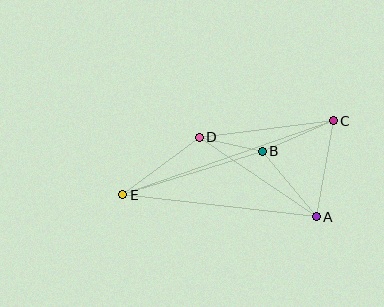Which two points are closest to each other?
Points B and D are closest to each other.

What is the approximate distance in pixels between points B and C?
The distance between B and C is approximately 77 pixels.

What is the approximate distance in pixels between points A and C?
The distance between A and C is approximately 98 pixels.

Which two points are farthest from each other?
Points C and E are farthest from each other.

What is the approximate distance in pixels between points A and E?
The distance between A and E is approximately 194 pixels.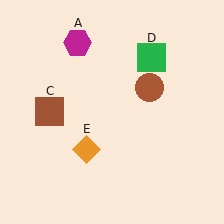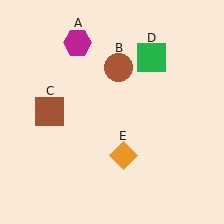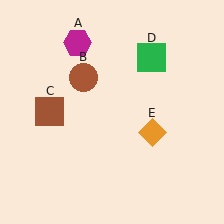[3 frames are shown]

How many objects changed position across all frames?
2 objects changed position: brown circle (object B), orange diamond (object E).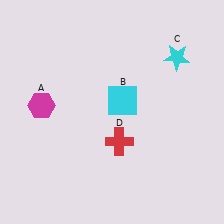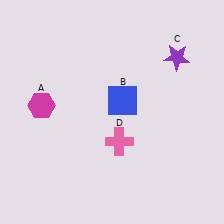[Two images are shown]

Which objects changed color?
B changed from cyan to blue. C changed from cyan to purple. D changed from red to pink.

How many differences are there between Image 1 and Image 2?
There are 3 differences between the two images.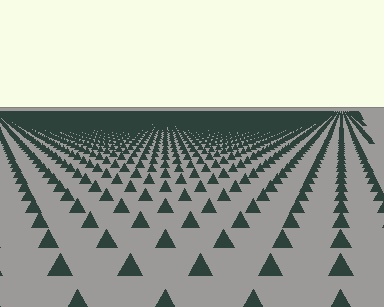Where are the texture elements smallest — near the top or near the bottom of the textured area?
Near the top.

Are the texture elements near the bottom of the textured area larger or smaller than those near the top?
Larger. Near the bottom, elements are closer to the viewer and appear at a bigger on-screen size.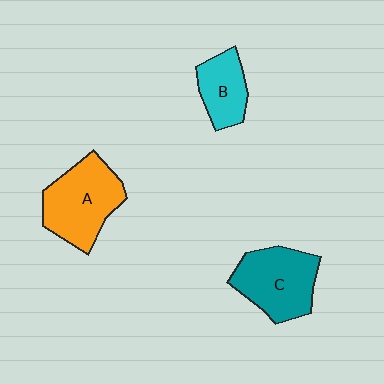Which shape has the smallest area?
Shape B (cyan).